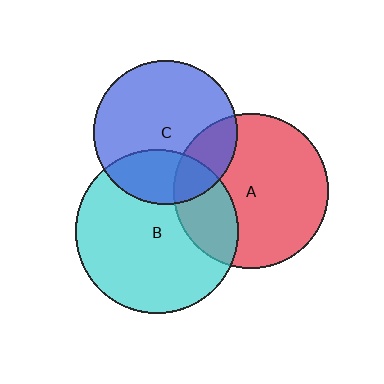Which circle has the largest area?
Circle B (cyan).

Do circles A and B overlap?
Yes.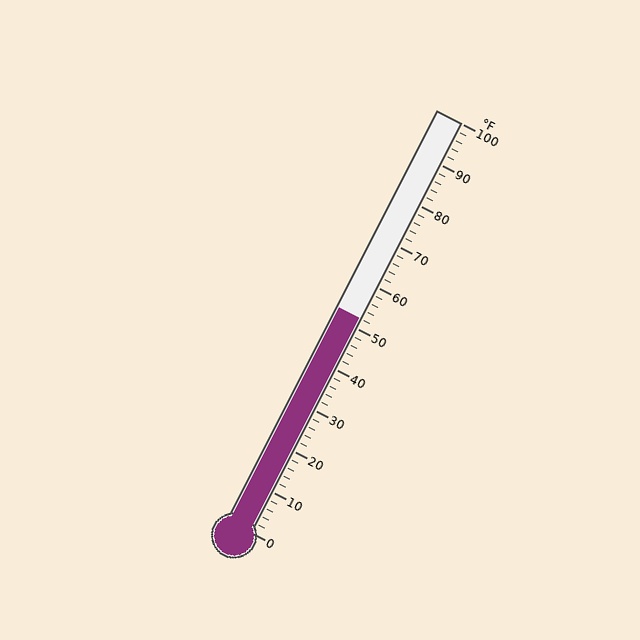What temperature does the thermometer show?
The thermometer shows approximately 52°F.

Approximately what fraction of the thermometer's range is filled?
The thermometer is filled to approximately 50% of its range.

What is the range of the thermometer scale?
The thermometer scale ranges from 0°F to 100°F.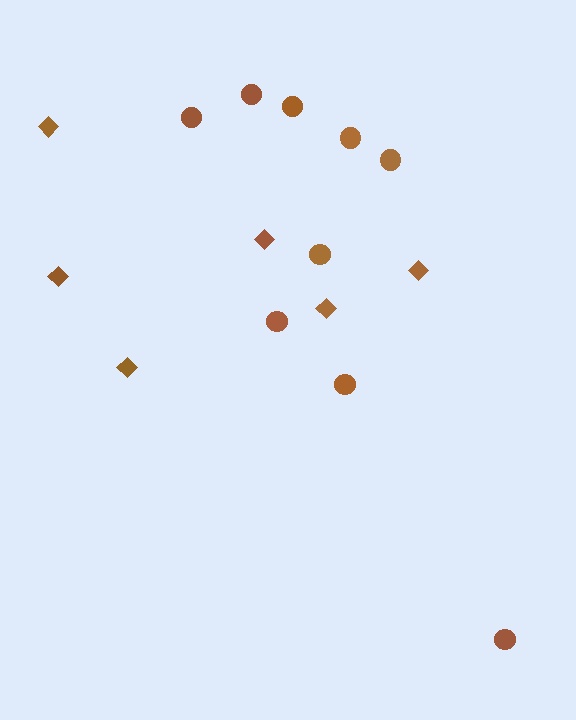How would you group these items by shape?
There are 2 groups: one group of diamonds (6) and one group of circles (9).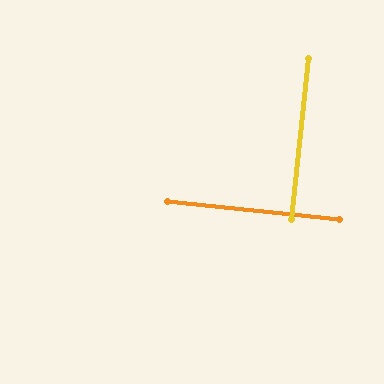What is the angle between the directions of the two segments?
Approximately 90 degrees.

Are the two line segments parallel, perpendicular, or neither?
Perpendicular — they meet at approximately 90°.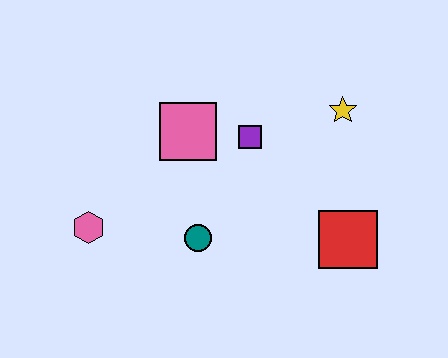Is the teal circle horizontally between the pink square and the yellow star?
Yes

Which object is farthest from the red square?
The pink hexagon is farthest from the red square.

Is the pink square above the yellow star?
No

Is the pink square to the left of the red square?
Yes